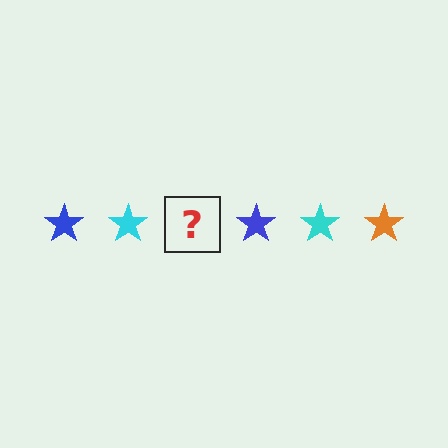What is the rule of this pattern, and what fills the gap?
The rule is that the pattern cycles through blue, cyan, orange stars. The gap should be filled with an orange star.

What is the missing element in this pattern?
The missing element is an orange star.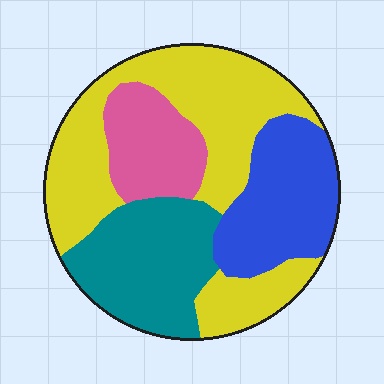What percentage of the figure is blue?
Blue covers 21% of the figure.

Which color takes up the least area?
Pink, at roughly 15%.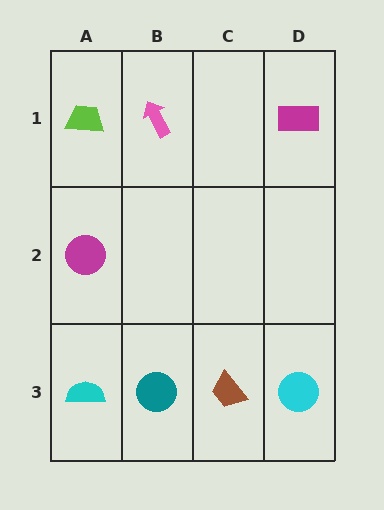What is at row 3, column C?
A brown trapezoid.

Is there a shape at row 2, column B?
No, that cell is empty.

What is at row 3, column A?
A cyan semicircle.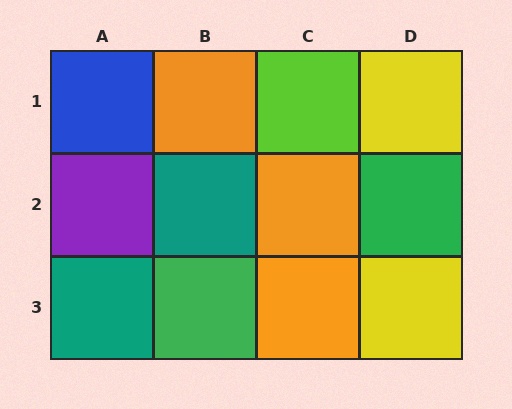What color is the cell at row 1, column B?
Orange.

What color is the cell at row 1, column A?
Blue.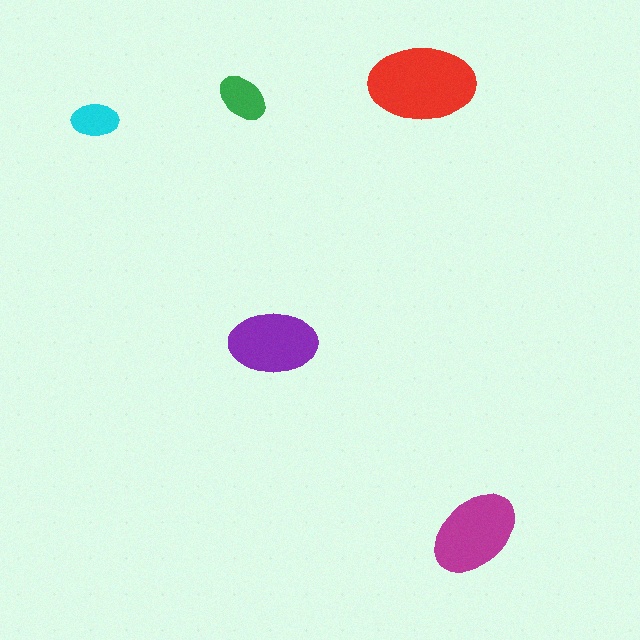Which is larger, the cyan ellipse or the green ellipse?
The green one.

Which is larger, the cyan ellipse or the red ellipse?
The red one.